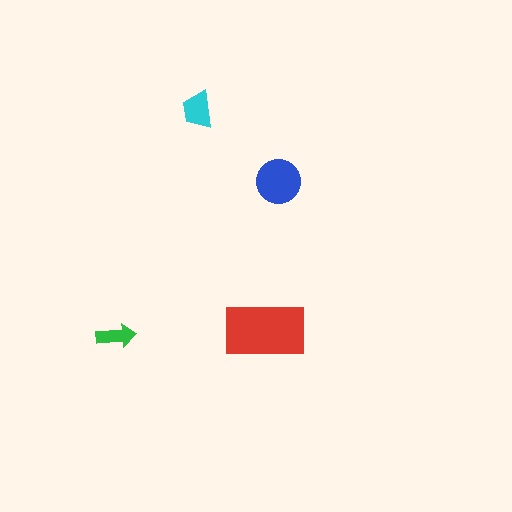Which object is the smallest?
The green arrow.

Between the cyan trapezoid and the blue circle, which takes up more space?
The blue circle.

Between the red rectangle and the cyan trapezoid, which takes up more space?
The red rectangle.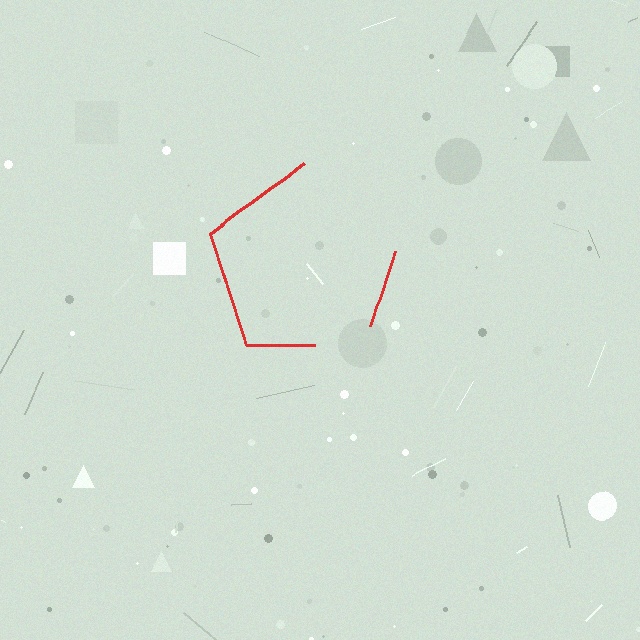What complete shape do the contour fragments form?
The contour fragments form a pentagon.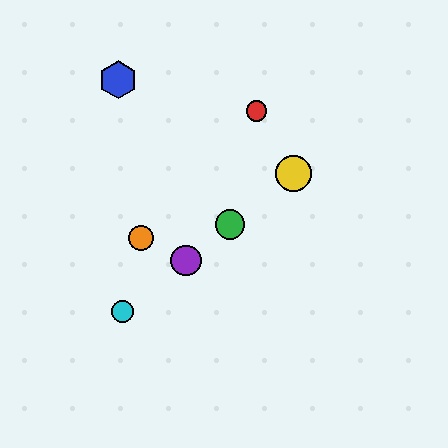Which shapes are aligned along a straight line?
The green circle, the yellow circle, the purple circle, the cyan circle are aligned along a straight line.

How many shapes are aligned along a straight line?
4 shapes (the green circle, the yellow circle, the purple circle, the cyan circle) are aligned along a straight line.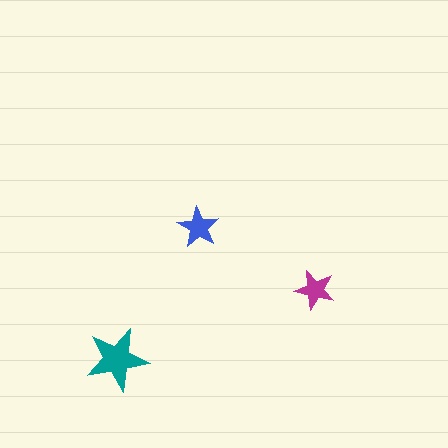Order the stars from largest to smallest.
the teal one, the blue one, the magenta one.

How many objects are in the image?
There are 3 objects in the image.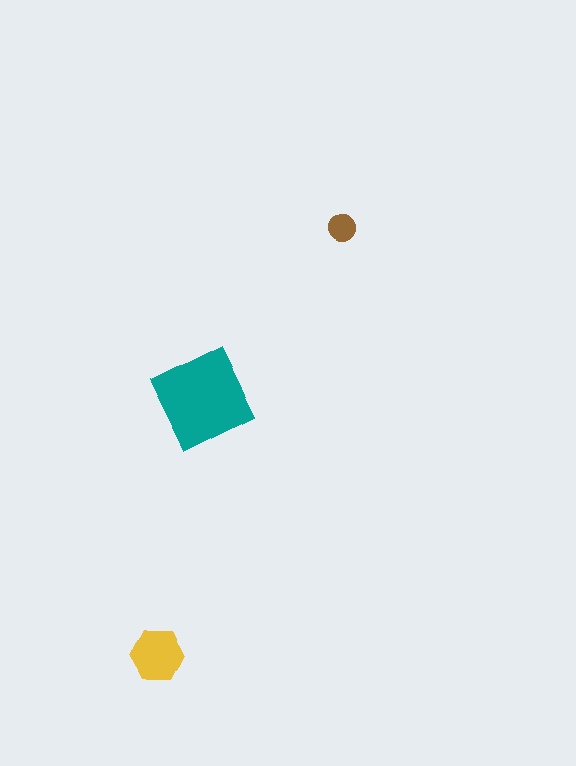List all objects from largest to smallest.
The teal diamond, the yellow hexagon, the brown circle.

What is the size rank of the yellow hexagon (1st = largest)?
2nd.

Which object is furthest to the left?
The yellow hexagon is leftmost.